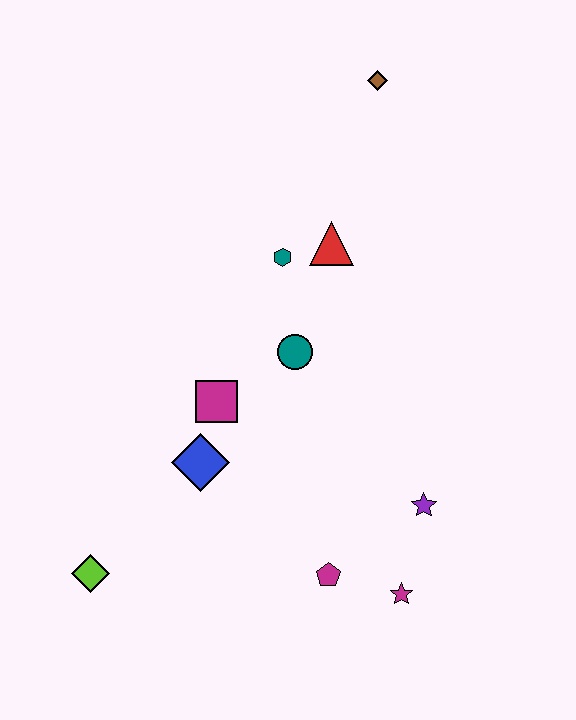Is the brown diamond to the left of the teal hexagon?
No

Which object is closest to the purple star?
The magenta star is closest to the purple star.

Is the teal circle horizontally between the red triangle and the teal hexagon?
Yes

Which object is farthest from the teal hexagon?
The lime diamond is farthest from the teal hexagon.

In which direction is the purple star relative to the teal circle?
The purple star is below the teal circle.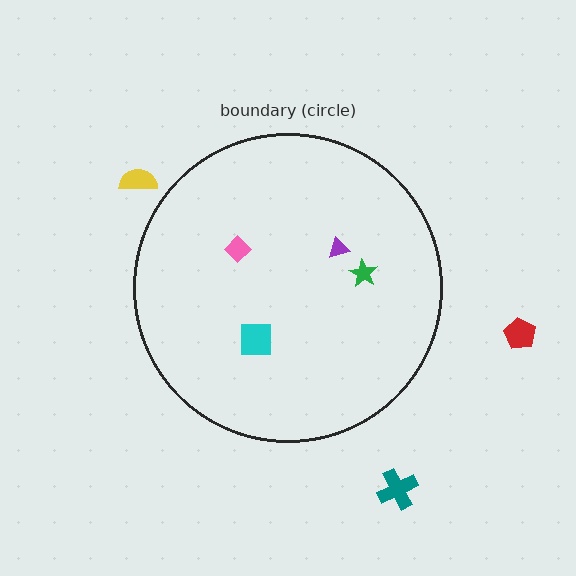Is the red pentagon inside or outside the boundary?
Outside.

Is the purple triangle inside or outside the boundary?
Inside.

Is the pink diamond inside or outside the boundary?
Inside.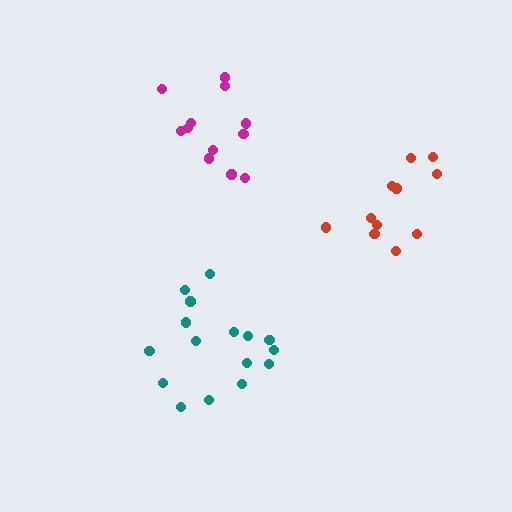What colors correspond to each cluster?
The clusters are colored: magenta, teal, red.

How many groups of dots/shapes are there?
There are 3 groups.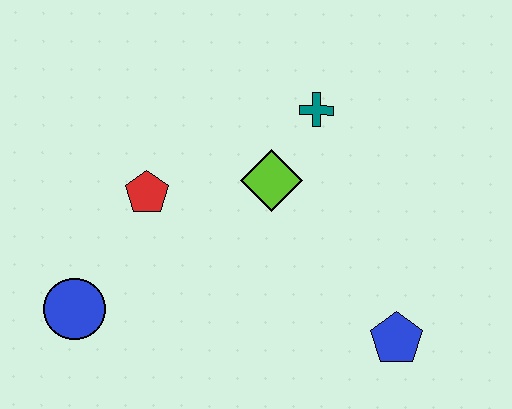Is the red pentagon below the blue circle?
No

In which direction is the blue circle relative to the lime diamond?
The blue circle is to the left of the lime diamond.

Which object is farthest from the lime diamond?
The blue circle is farthest from the lime diamond.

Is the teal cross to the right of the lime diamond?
Yes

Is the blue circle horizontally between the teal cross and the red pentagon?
No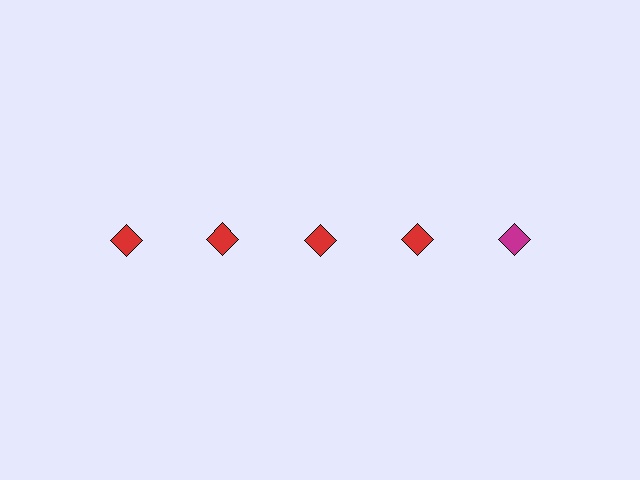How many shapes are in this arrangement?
There are 5 shapes arranged in a grid pattern.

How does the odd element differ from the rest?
It has a different color: magenta instead of red.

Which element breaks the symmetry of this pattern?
The magenta diamond in the top row, rightmost column breaks the symmetry. All other shapes are red diamonds.